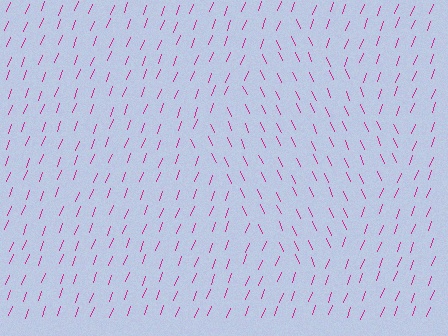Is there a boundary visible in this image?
Yes, there is a texture boundary formed by a change in line orientation.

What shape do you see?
I see a diamond.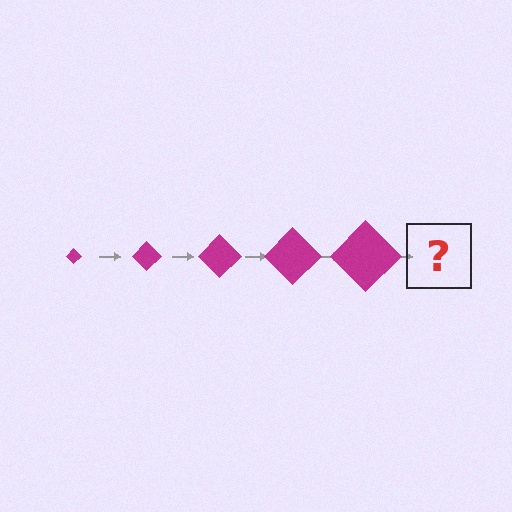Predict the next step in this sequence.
The next step is a magenta diamond, larger than the previous one.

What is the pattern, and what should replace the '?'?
The pattern is that the diamond gets progressively larger each step. The '?' should be a magenta diamond, larger than the previous one.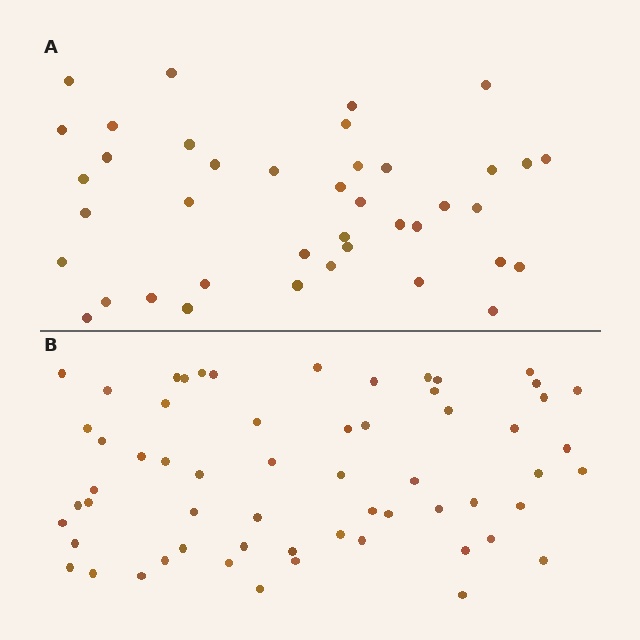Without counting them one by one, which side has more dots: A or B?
Region B (the bottom region) has more dots.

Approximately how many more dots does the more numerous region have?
Region B has approximately 20 more dots than region A.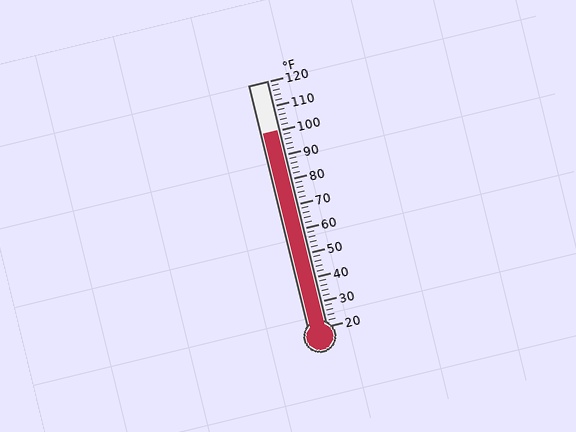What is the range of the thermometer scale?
The thermometer scale ranges from 20°F to 120°F.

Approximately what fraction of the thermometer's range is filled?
The thermometer is filled to approximately 80% of its range.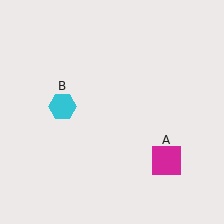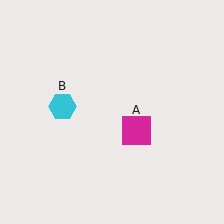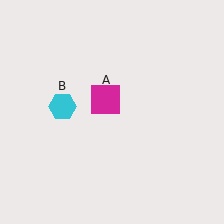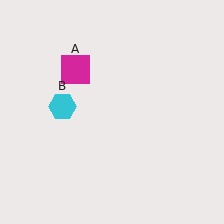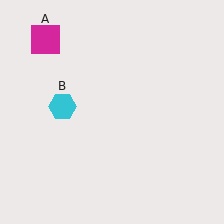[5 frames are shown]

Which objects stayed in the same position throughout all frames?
Cyan hexagon (object B) remained stationary.